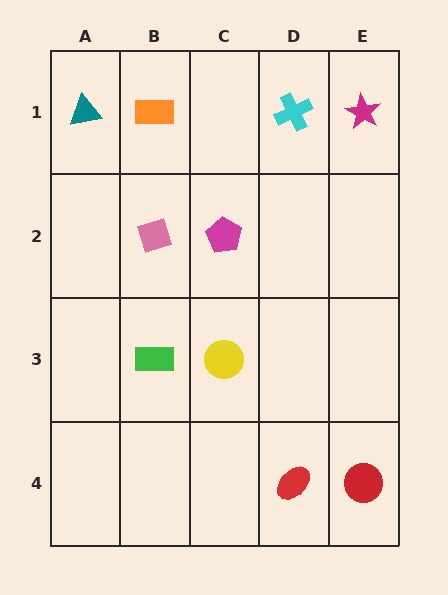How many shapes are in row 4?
2 shapes.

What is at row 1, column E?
A magenta star.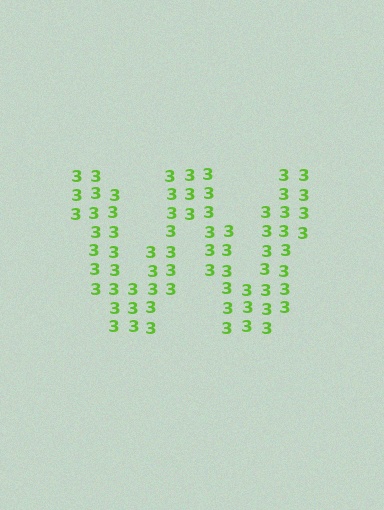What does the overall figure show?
The overall figure shows the letter W.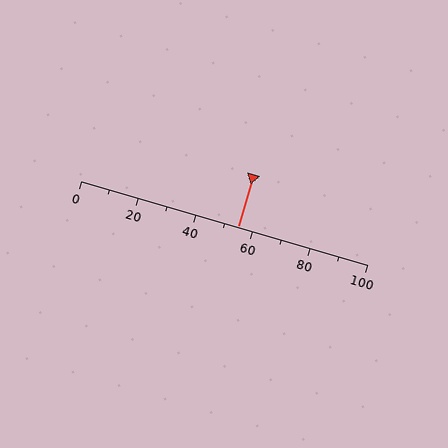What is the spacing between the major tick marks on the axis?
The major ticks are spaced 20 apart.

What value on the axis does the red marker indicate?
The marker indicates approximately 55.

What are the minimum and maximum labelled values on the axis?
The axis runs from 0 to 100.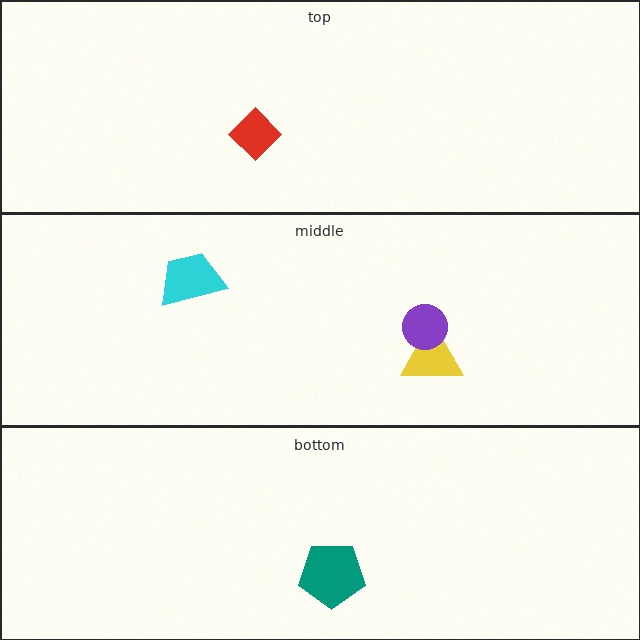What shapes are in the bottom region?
The teal pentagon.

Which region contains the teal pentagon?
The bottom region.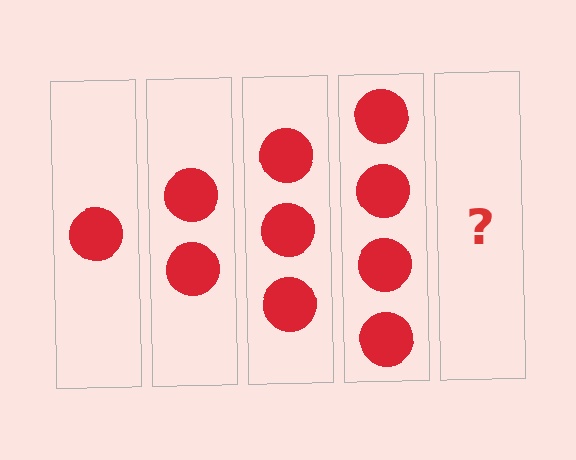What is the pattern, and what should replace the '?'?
The pattern is that each step adds one more circle. The '?' should be 5 circles.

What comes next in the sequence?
The next element should be 5 circles.